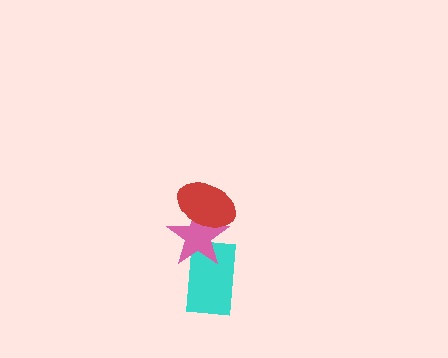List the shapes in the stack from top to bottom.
From top to bottom: the red ellipse, the pink star, the cyan rectangle.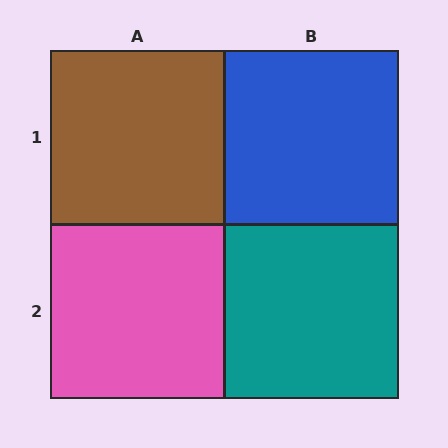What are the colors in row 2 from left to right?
Pink, teal.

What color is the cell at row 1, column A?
Brown.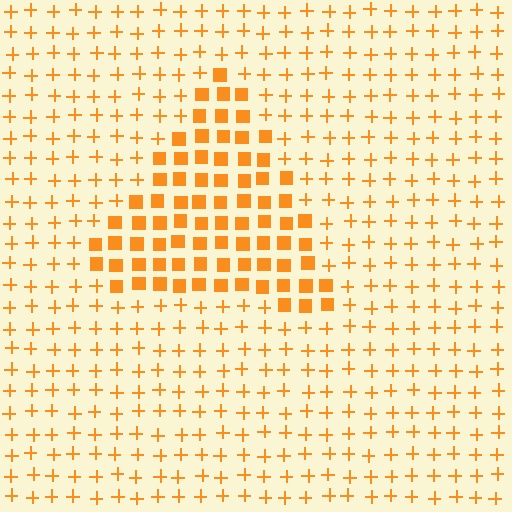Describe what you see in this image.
The image is filled with small orange elements arranged in a uniform grid. A triangle-shaped region contains squares, while the surrounding area contains plus signs. The boundary is defined purely by the change in element shape.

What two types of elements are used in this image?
The image uses squares inside the triangle region and plus signs outside it.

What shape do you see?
I see a triangle.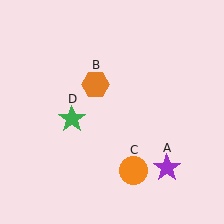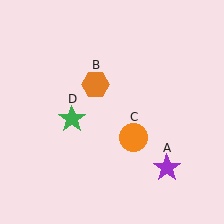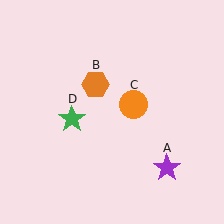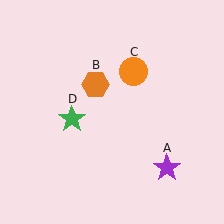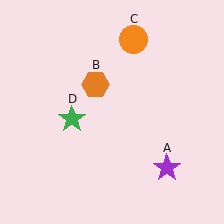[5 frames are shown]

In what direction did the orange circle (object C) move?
The orange circle (object C) moved up.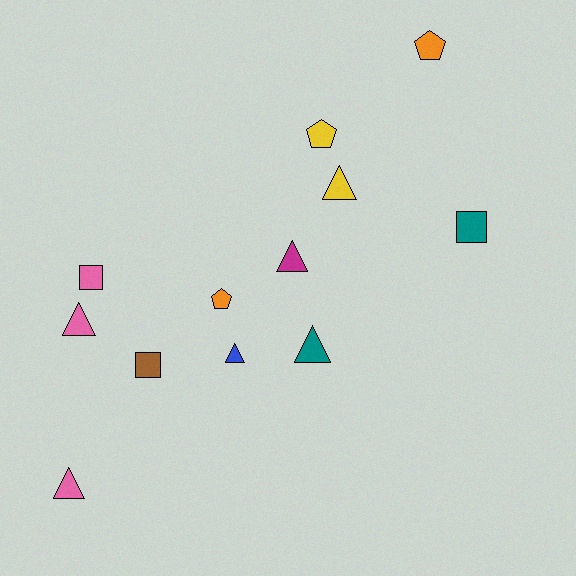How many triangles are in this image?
There are 6 triangles.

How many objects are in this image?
There are 12 objects.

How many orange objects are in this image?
There are 2 orange objects.